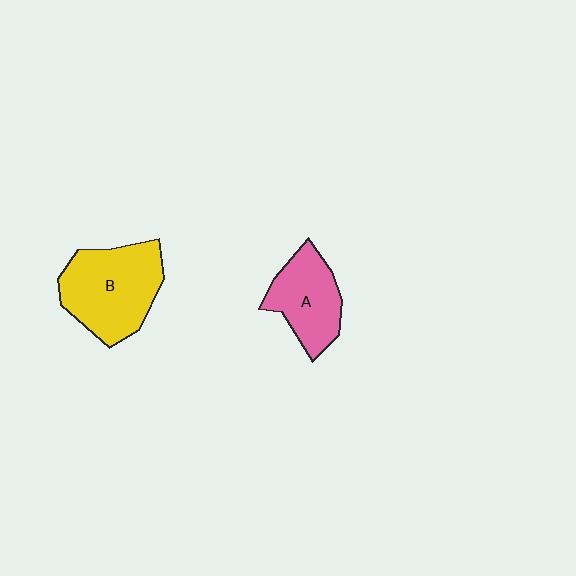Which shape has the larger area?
Shape B (yellow).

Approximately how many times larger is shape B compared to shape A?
Approximately 1.4 times.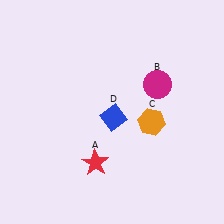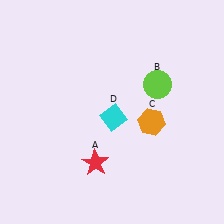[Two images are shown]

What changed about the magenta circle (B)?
In Image 1, B is magenta. In Image 2, it changed to lime.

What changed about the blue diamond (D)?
In Image 1, D is blue. In Image 2, it changed to cyan.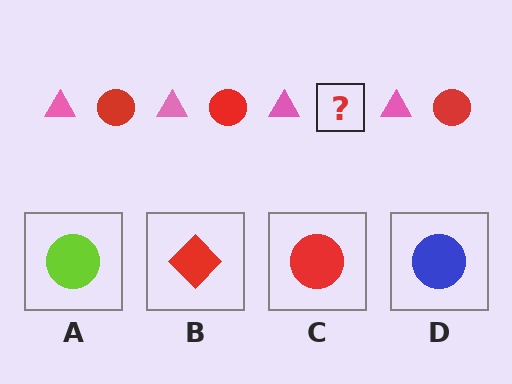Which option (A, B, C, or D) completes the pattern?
C.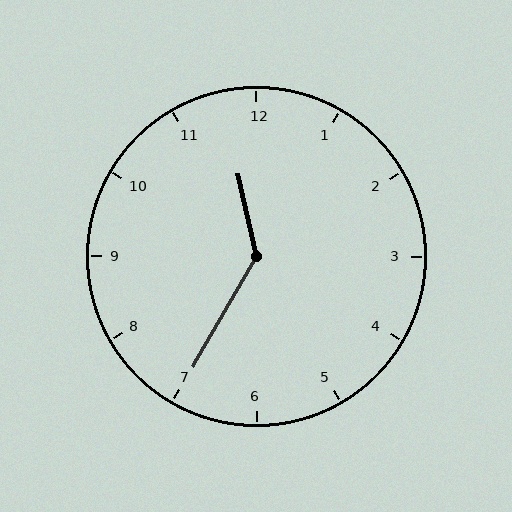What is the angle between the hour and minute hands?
Approximately 138 degrees.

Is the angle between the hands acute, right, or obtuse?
It is obtuse.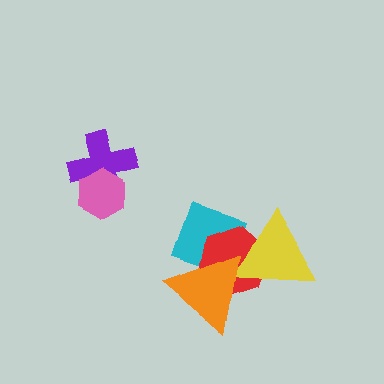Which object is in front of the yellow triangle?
The orange triangle is in front of the yellow triangle.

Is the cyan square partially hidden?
Yes, it is partially covered by another shape.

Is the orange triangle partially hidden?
No, no other shape covers it.